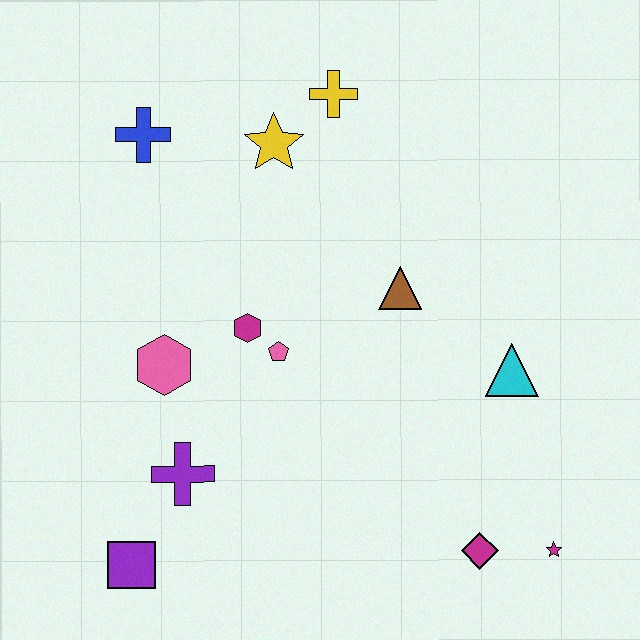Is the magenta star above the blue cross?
No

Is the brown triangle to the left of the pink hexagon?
No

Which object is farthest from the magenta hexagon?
The magenta star is farthest from the magenta hexagon.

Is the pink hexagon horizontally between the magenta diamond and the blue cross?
Yes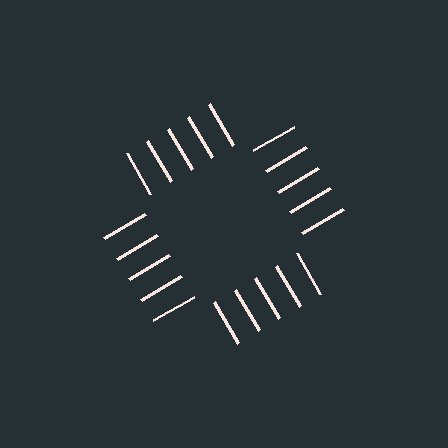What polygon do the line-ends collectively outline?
An illusory square — the line segments terminate on its edges but no continuous stroke is drawn.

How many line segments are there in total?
20 — 5 along each of the 4 edges.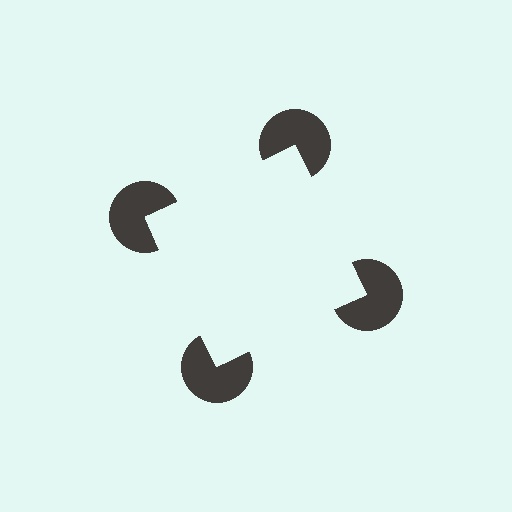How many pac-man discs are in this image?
There are 4 — one at each vertex of the illusory square.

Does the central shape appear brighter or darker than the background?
It typically appears slightly brighter than the background, even though no actual brightness change is drawn.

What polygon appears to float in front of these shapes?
An illusory square — its edges are inferred from the aligned wedge cuts in the pac-man discs, not physically drawn.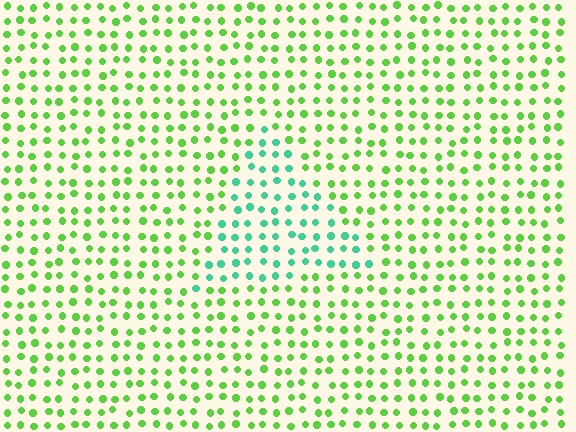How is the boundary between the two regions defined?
The boundary is defined purely by a slight shift in hue (about 47 degrees). Spacing, size, and orientation are identical on both sides.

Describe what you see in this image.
The image is filled with small lime elements in a uniform arrangement. A triangle-shaped region is visible where the elements are tinted to a slightly different hue, forming a subtle color boundary.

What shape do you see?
I see a triangle.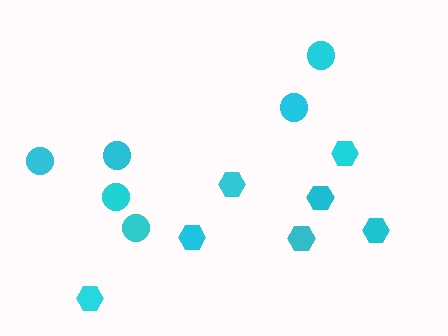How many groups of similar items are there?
There are 2 groups: one group of circles (6) and one group of hexagons (7).